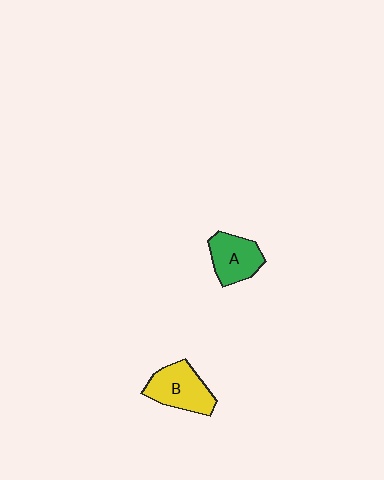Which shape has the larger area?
Shape B (yellow).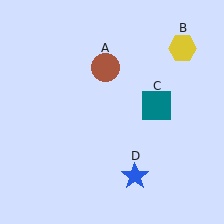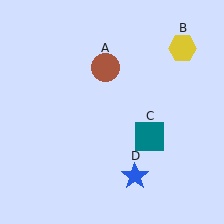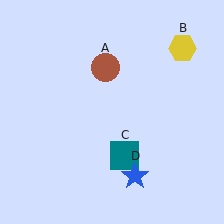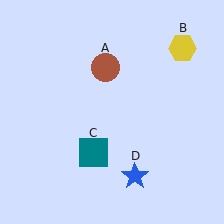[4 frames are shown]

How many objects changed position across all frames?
1 object changed position: teal square (object C).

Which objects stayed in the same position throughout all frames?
Brown circle (object A) and yellow hexagon (object B) and blue star (object D) remained stationary.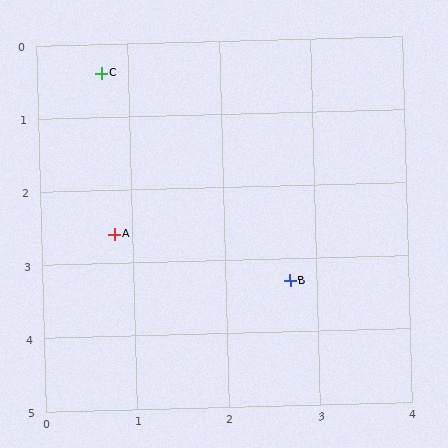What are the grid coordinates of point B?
Point B is at approximately (2.7, 3.3).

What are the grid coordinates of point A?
Point A is at approximately (0.8, 2.6).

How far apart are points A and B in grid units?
Points A and B are about 2.0 grid units apart.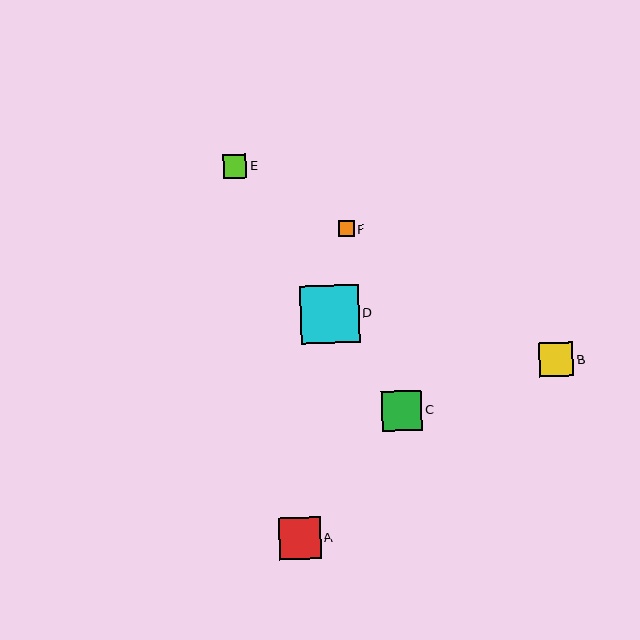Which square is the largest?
Square D is the largest with a size of approximately 58 pixels.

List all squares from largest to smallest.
From largest to smallest: D, A, C, B, E, F.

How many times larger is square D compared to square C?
Square D is approximately 1.5 times the size of square C.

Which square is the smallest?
Square F is the smallest with a size of approximately 16 pixels.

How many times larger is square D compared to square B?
Square D is approximately 1.7 times the size of square B.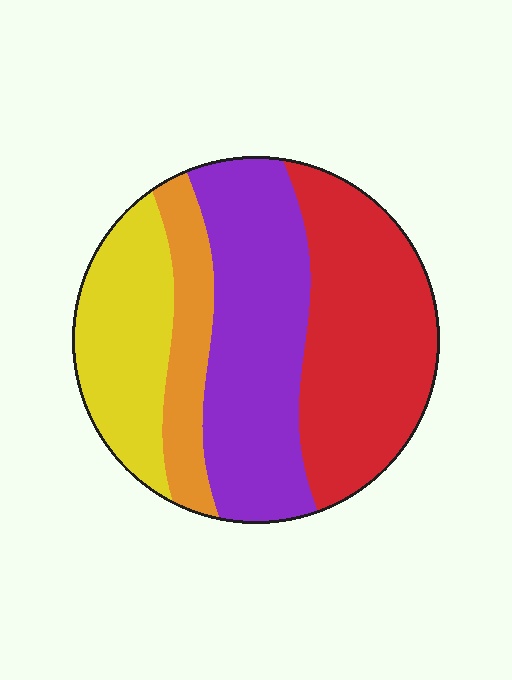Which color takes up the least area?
Orange, at roughly 15%.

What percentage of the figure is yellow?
Yellow covers 20% of the figure.